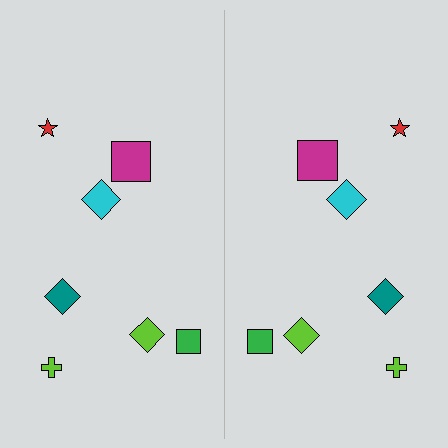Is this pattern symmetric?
Yes, this pattern has bilateral (reflection) symmetry.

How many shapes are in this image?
There are 14 shapes in this image.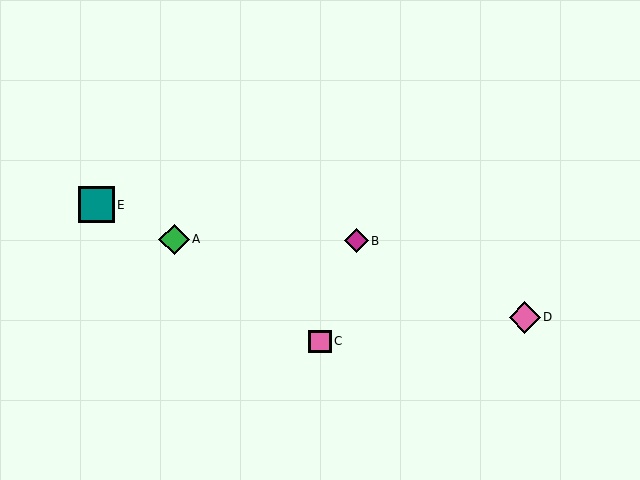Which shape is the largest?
The teal square (labeled E) is the largest.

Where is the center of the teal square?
The center of the teal square is at (96, 205).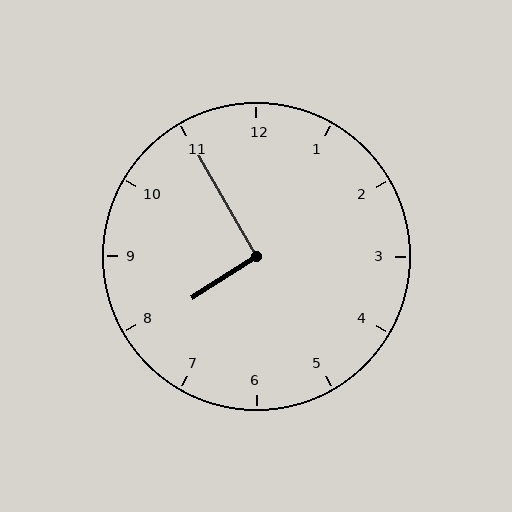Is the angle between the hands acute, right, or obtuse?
It is right.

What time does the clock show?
7:55.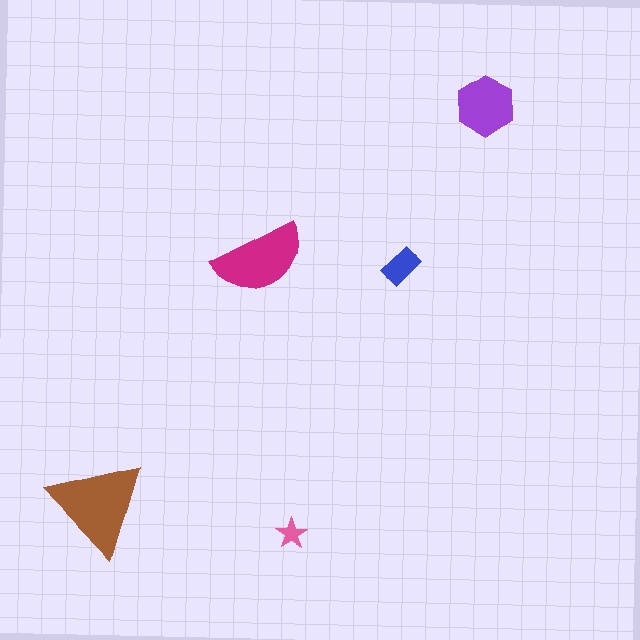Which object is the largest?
The brown triangle.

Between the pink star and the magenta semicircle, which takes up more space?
The magenta semicircle.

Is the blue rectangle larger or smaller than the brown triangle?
Smaller.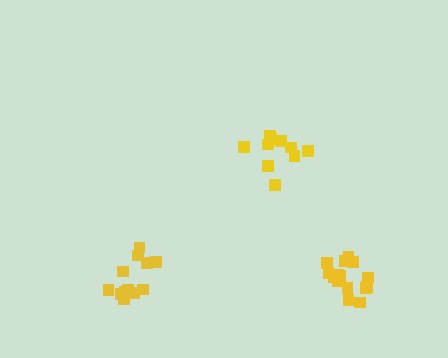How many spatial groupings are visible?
There are 3 spatial groupings.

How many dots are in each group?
Group 1: 10 dots, Group 2: 12 dots, Group 3: 15 dots (37 total).